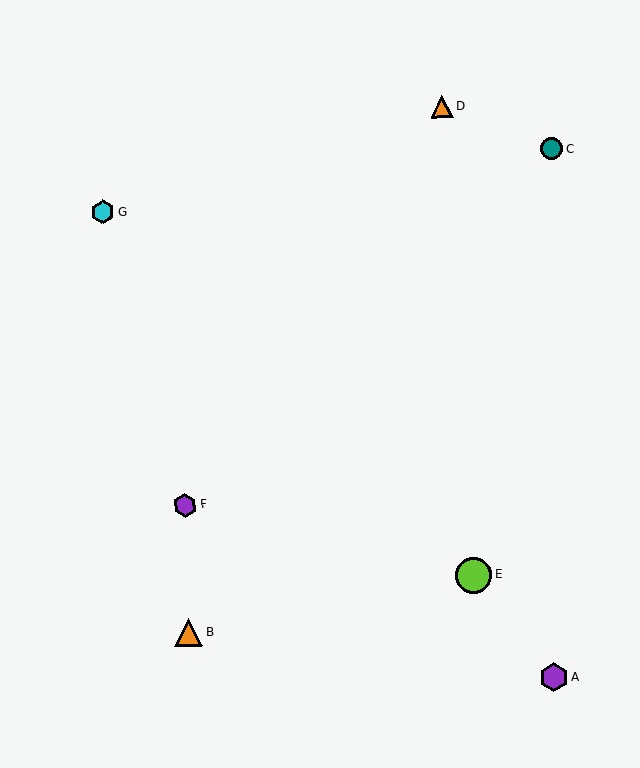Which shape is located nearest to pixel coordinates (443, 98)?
The orange triangle (labeled D) at (442, 107) is nearest to that location.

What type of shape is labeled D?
Shape D is an orange triangle.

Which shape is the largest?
The lime circle (labeled E) is the largest.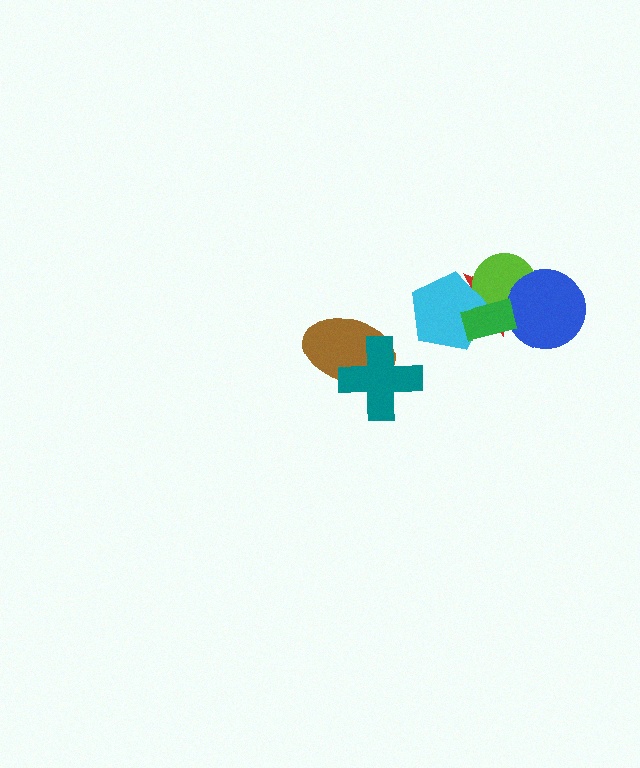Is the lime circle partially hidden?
Yes, it is partially covered by another shape.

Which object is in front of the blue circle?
The green rectangle is in front of the blue circle.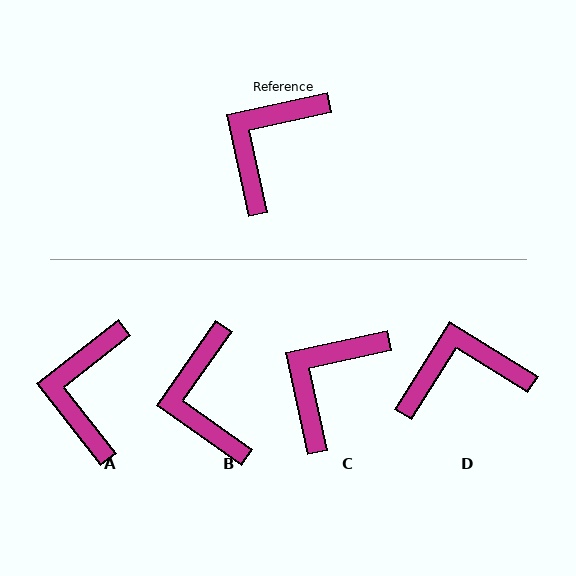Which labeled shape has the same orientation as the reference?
C.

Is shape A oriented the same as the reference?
No, it is off by about 26 degrees.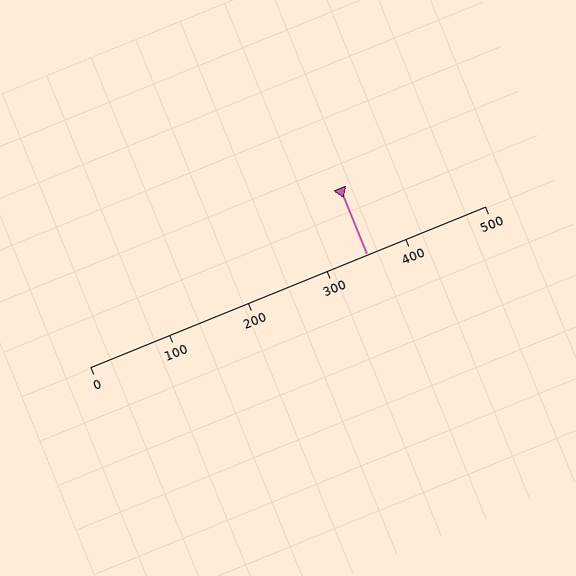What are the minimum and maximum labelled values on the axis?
The axis runs from 0 to 500.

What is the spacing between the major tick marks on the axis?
The major ticks are spaced 100 apart.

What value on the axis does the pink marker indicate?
The marker indicates approximately 350.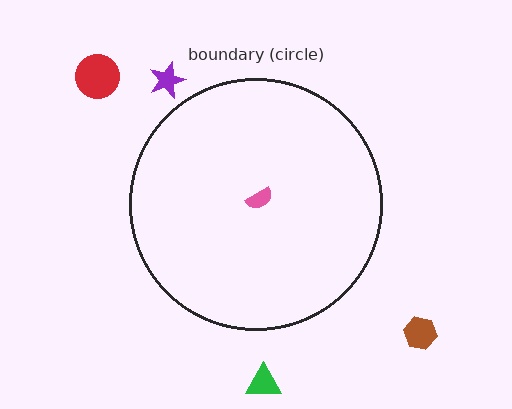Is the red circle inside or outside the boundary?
Outside.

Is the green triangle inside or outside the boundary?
Outside.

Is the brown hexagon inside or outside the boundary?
Outside.